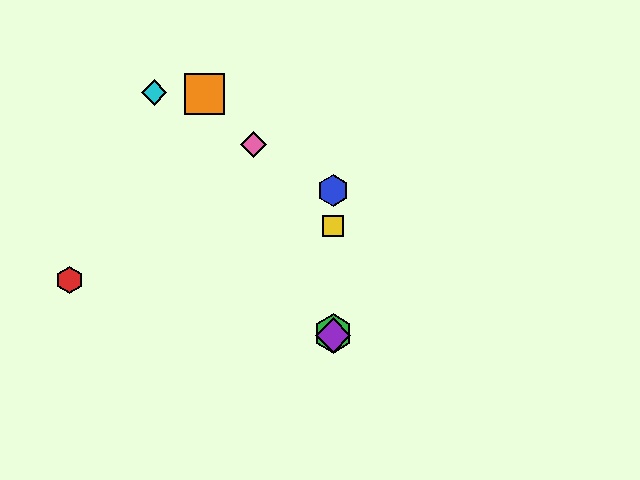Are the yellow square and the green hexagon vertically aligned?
Yes, both are at x≈333.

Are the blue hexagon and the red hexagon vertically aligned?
No, the blue hexagon is at x≈333 and the red hexagon is at x≈70.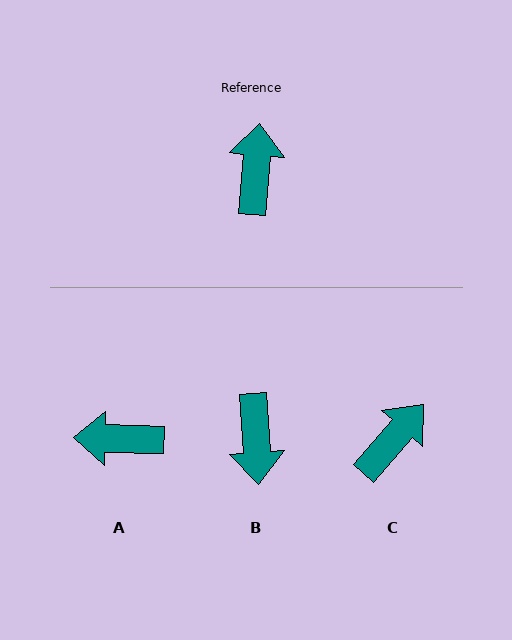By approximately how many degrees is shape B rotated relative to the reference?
Approximately 172 degrees clockwise.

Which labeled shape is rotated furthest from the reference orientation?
B, about 172 degrees away.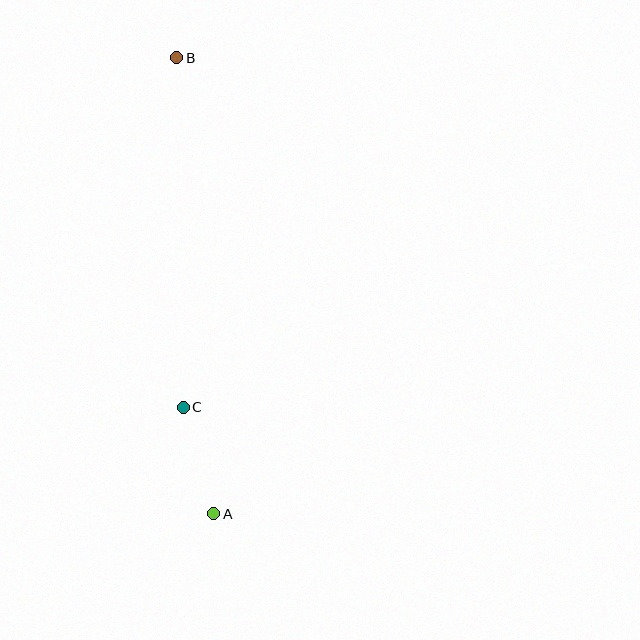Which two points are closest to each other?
Points A and C are closest to each other.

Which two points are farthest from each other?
Points A and B are farthest from each other.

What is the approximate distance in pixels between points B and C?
The distance between B and C is approximately 350 pixels.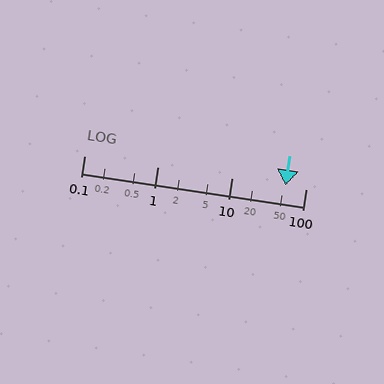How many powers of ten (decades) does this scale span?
The scale spans 3 decades, from 0.1 to 100.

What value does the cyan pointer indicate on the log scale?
The pointer indicates approximately 53.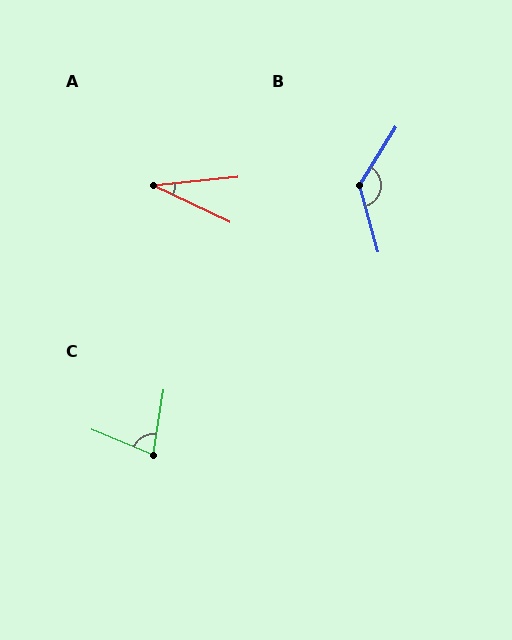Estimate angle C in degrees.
Approximately 76 degrees.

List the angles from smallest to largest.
A (31°), C (76°), B (132°).